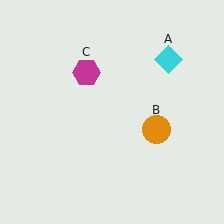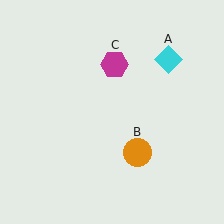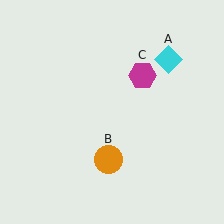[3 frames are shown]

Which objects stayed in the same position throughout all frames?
Cyan diamond (object A) remained stationary.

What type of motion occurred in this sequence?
The orange circle (object B), magenta hexagon (object C) rotated clockwise around the center of the scene.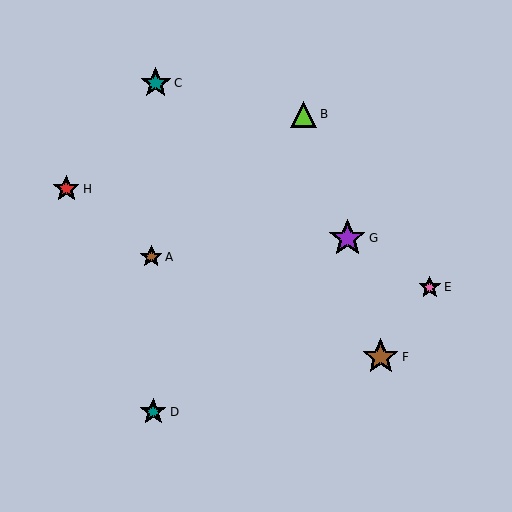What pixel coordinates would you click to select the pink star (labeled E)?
Click at (430, 287) to select the pink star E.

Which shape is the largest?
The purple star (labeled G) is the largest.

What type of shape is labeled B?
Shape B is a lime triangle.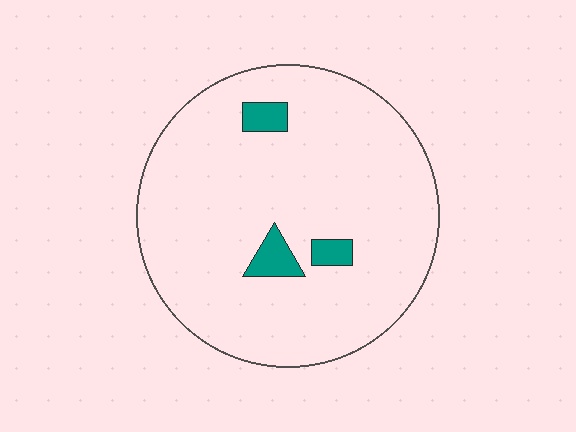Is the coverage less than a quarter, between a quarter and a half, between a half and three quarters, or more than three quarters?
Less than a quarter.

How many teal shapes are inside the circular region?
3.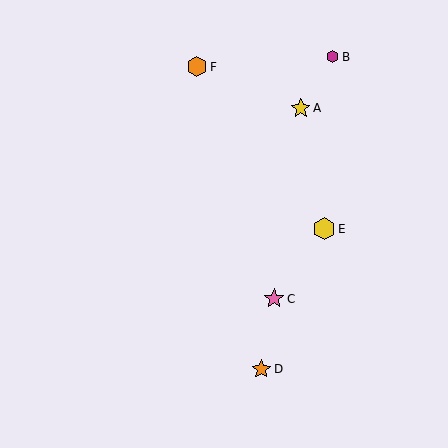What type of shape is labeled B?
Shape B is a magenta hexagon.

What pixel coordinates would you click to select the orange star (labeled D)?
Click at (261, 369) to select the orange star D.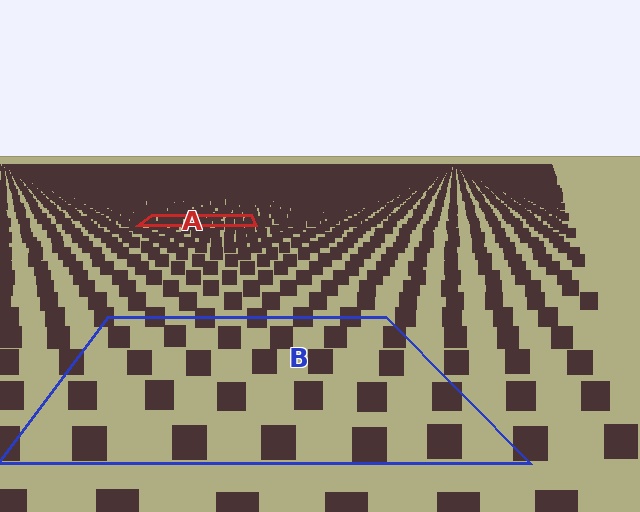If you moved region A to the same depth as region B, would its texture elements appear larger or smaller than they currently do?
They would appear larger. At a closer depth, the same texture elements are projected at a bigger on-screen size.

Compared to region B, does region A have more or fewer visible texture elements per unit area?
Region A has more texture elements per unit area — they are packed more densely because it is farther away.